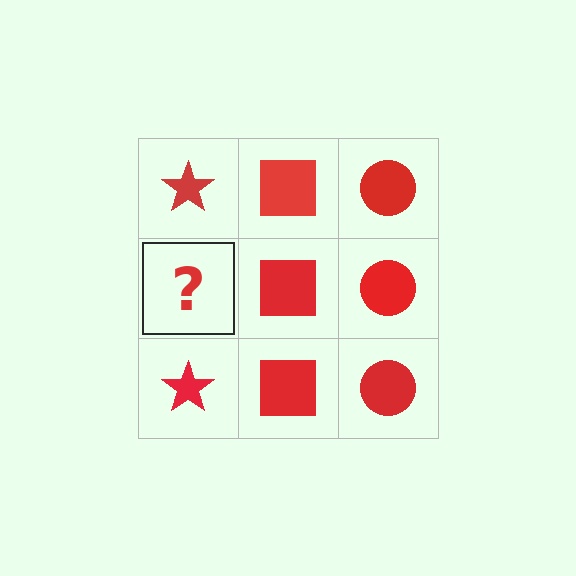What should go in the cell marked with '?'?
The missing cell should contain a red star.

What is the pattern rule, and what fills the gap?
The rule is that each column has a consistent shape. The gap should be filled with a red star.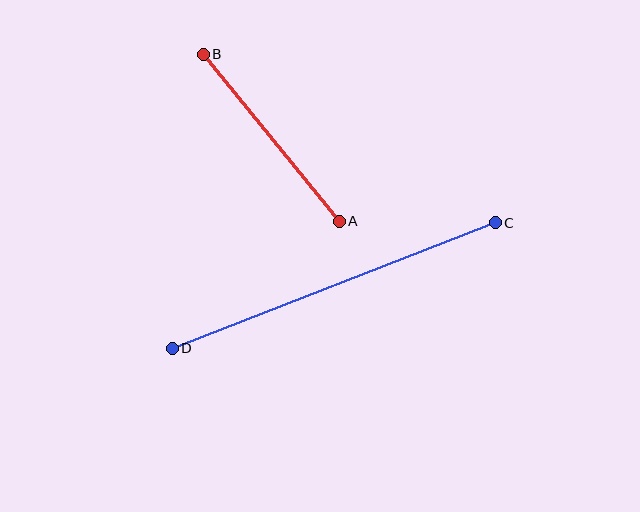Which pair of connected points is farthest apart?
Points C and D are farthest apart.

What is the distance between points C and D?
The distance is approximately 347 pixels.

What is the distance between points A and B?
The distance is approximately 215 pixels.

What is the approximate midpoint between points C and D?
The midpoint is at approximately (334, 286) pixels.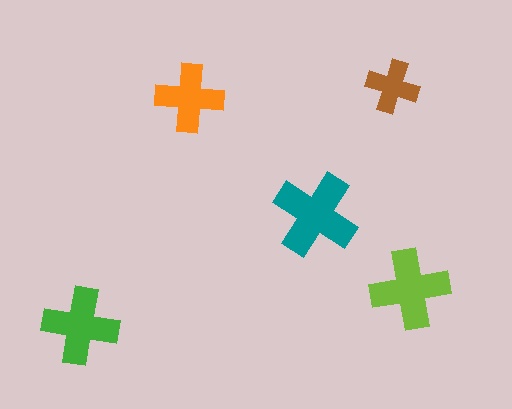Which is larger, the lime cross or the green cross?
The lime one.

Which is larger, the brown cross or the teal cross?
The teal one.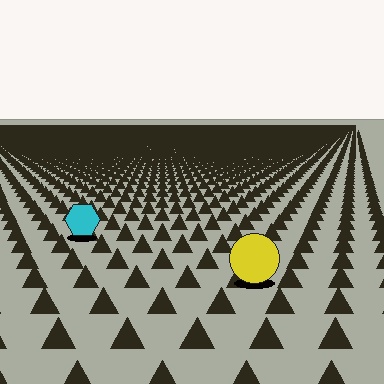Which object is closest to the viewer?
The yellow circle is closest. The texture marks near it are larger and more spread out.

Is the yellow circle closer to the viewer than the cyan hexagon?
Yes. The yellow circle is closer — you can tell from the texture gradient: the ground texture is coarser near it.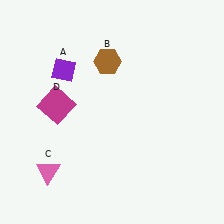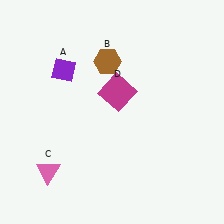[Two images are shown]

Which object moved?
The magenta square (D) moved right.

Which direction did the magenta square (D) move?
The magenta square (D) moved right.